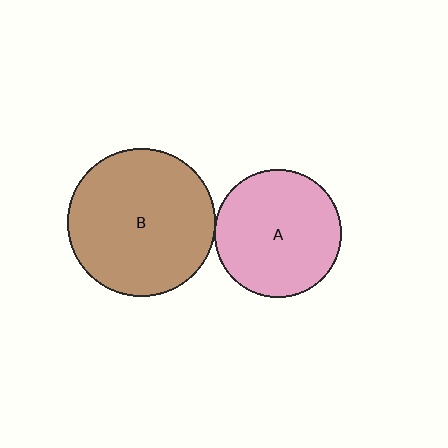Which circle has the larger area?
Circle B (brown).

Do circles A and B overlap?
Yes.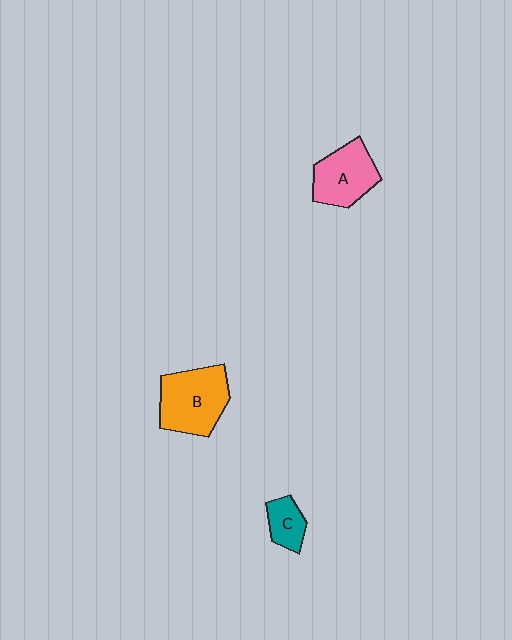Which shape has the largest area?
Shape B (orange).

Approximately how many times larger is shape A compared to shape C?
Approximately 2.0 times.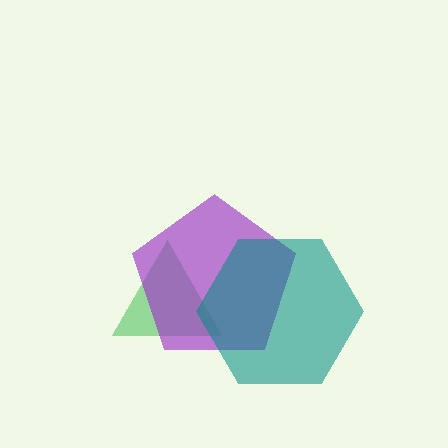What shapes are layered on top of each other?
The layered shapes are: a green triangle, a purple pentagon, a teal hexagon.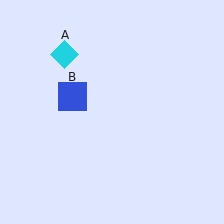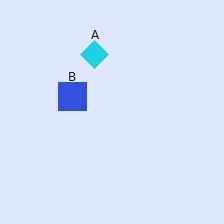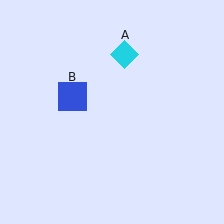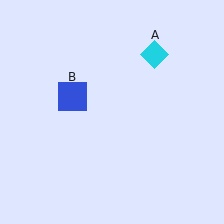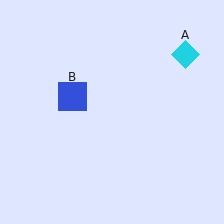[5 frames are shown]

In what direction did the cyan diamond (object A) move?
The cyan diamond (object A) moved right.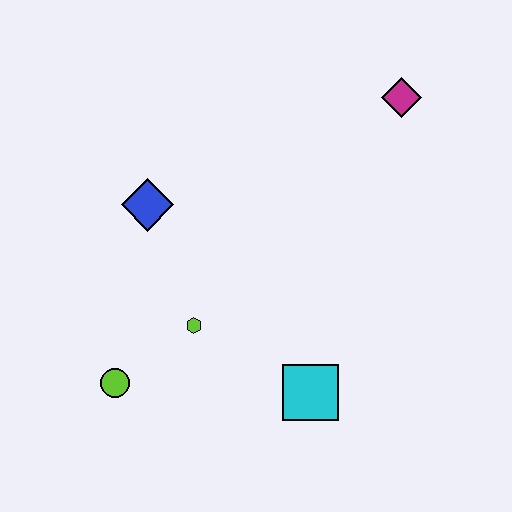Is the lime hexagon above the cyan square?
Yes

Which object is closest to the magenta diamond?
The blue diamond is closest to the magenta diamond.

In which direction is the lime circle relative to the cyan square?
The lime circle is to the left of the cyan square.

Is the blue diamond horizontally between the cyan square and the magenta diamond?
No